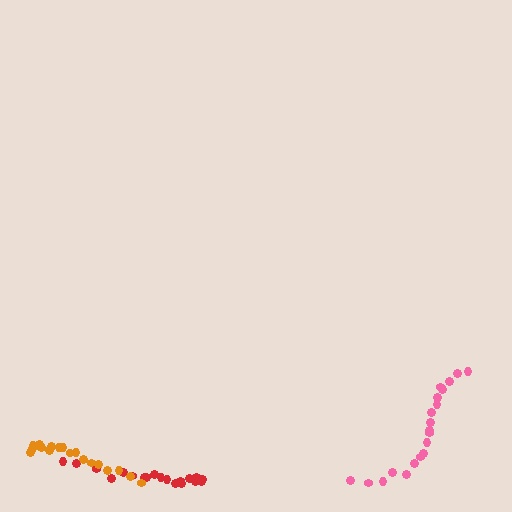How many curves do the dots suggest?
There are 3 distinct paths.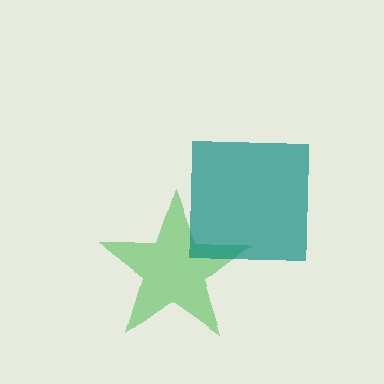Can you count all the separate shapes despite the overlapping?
Yes, there are 2 separate shapes.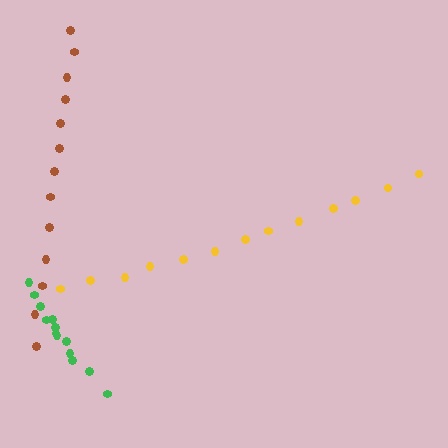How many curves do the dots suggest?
There are 3 distinct paths.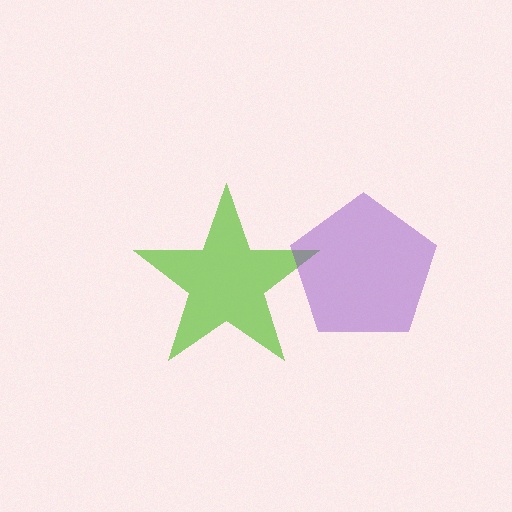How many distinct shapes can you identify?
There are 2 distinct shapes: a lime star, a purple pentagon.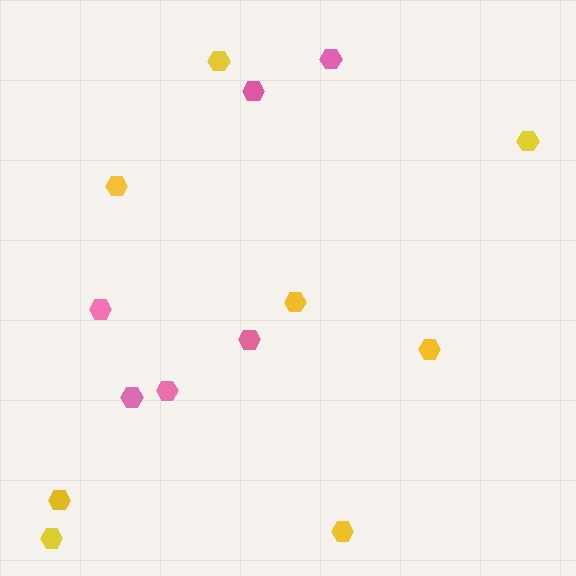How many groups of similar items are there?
There are 2 groups: one group of yellow hexagons (8) and one group of pink hexagons (6).